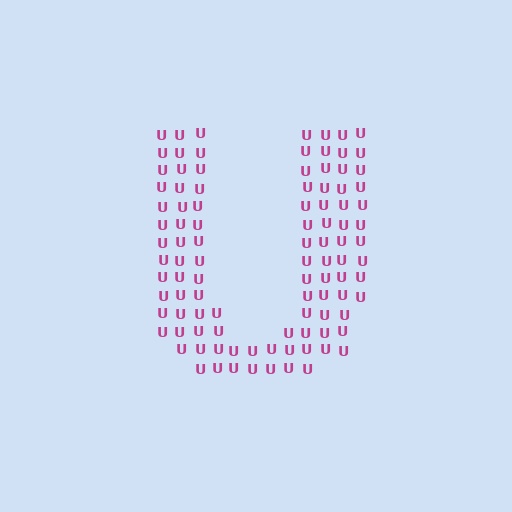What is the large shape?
The large shape is the letter U.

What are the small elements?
The small elements are letter U's.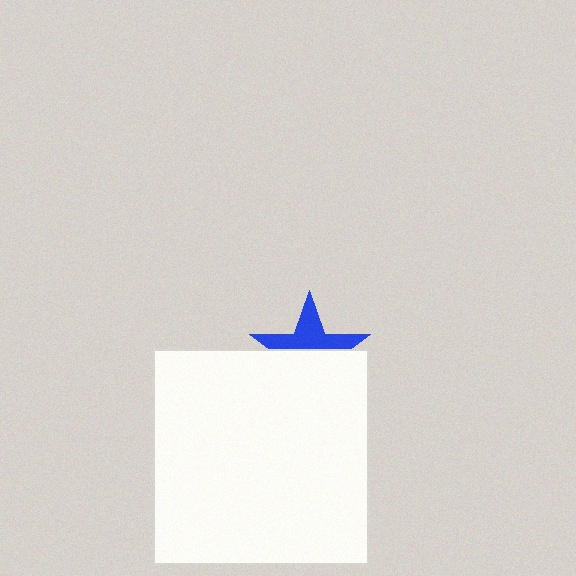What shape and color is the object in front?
The object in front is a white square.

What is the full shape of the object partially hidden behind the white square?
The partially hidden object is a blue star.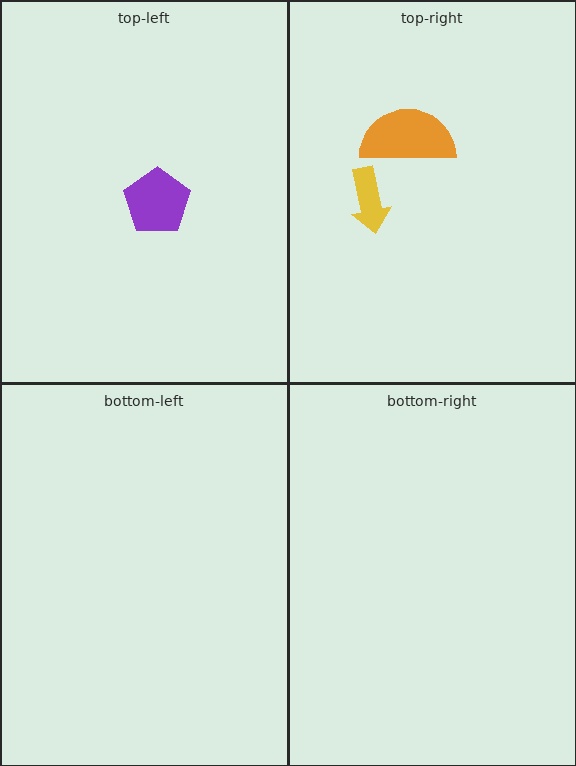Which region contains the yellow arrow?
The top-right region.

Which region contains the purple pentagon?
The top-left region.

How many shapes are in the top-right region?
2.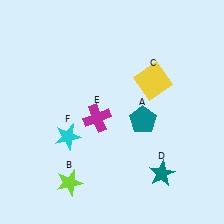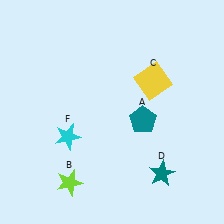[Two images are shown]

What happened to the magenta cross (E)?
The magenta cross (E) was removed in Image 2. It was in the bottom-left area of Image 1.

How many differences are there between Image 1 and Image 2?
There is 1 difference between the two images.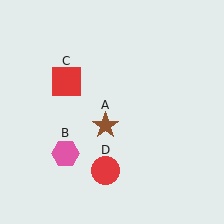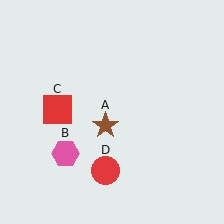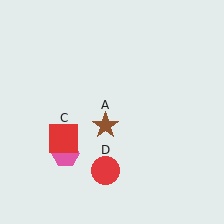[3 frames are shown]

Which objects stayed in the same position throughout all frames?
Brown star (object A) and pink hexagon (object B) and red circle (object D) remained stationary.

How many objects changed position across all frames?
1 object changed position: red square (object C).